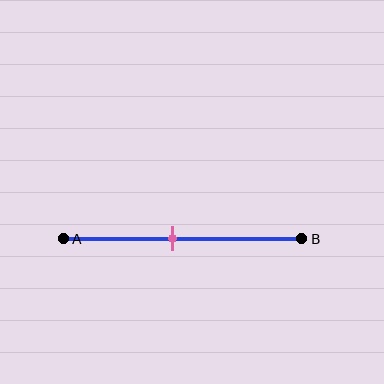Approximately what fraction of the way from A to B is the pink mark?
The pink mark is approximately 45% of the way from A to B.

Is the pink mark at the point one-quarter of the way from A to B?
No, the mark is at about 45% from A, not at the 25% one-quarter point.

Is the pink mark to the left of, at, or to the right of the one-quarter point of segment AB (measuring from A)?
The pink mark is to the right of the one-quarter point of segment AB.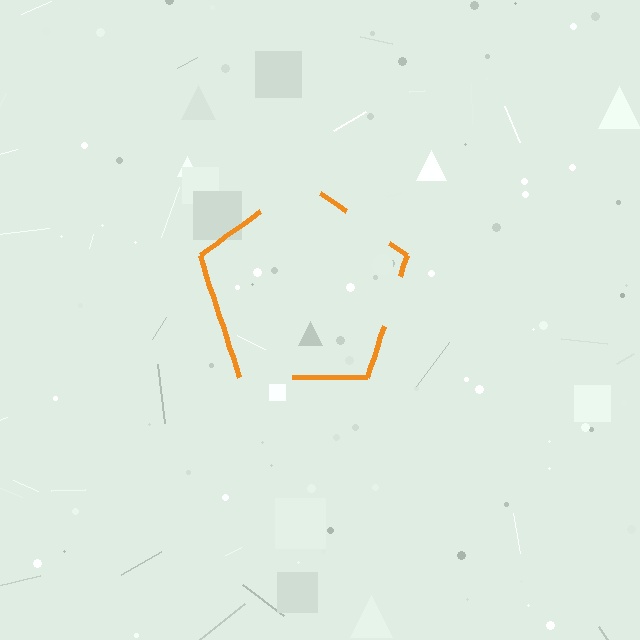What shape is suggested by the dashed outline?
The dashed outline suggests a pentagon.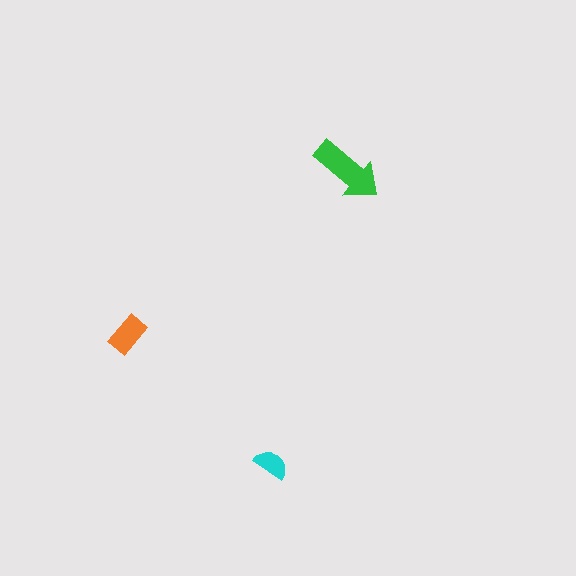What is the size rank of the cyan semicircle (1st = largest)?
3rd.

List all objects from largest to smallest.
The green arrow, the orange rectangle, the cyan semicircle.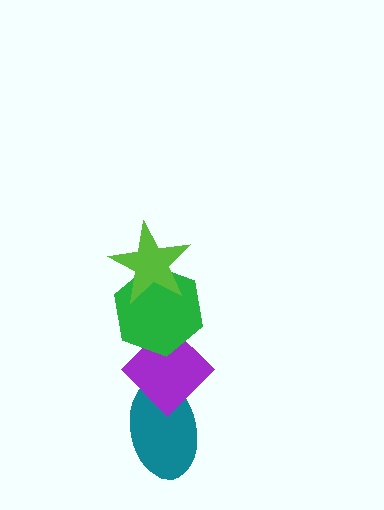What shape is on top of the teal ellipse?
The purple diamond is on top of the teal ellipse.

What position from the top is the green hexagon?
The green hexagon is 2nd from the top.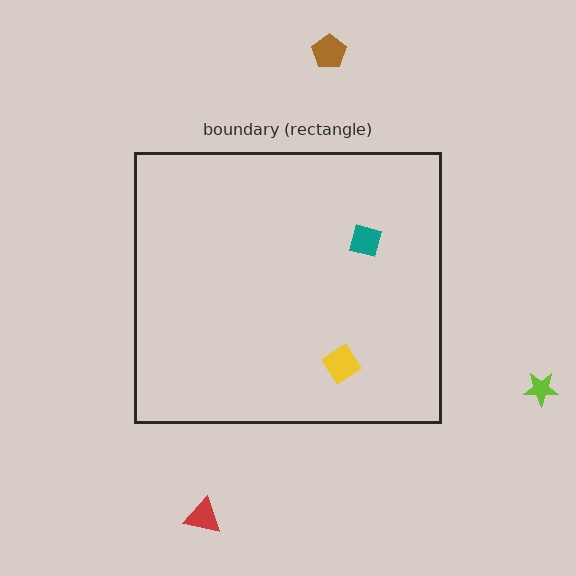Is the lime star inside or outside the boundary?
Outside.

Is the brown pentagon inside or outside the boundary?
Outside.